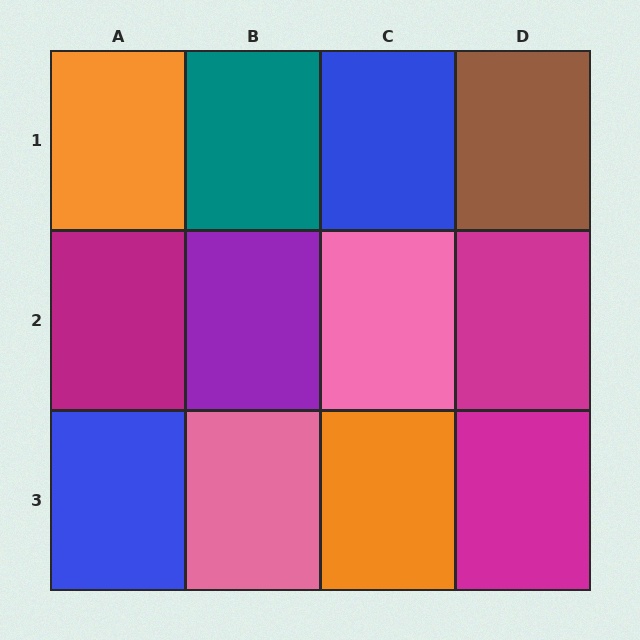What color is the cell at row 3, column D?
Magenta.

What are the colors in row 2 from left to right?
Magenta, purple, pink, magenta.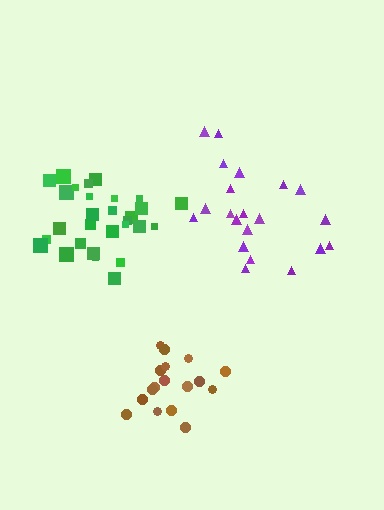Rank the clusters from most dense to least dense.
brown, green, purple.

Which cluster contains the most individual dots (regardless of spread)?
Green (29).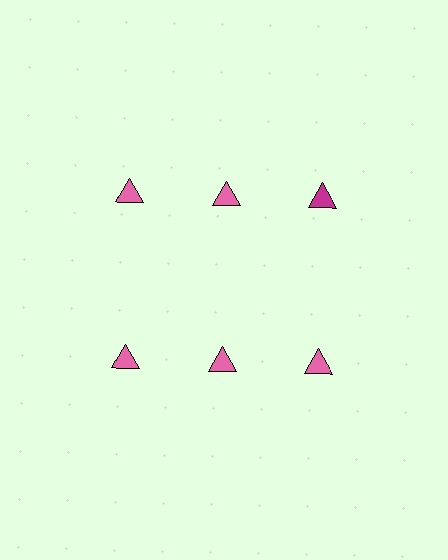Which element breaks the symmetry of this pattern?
The magenta triangle in the top row, center column breaks the symmetry. All other shapes are pink triangles.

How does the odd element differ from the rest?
It has a different color: magenta instead of pink.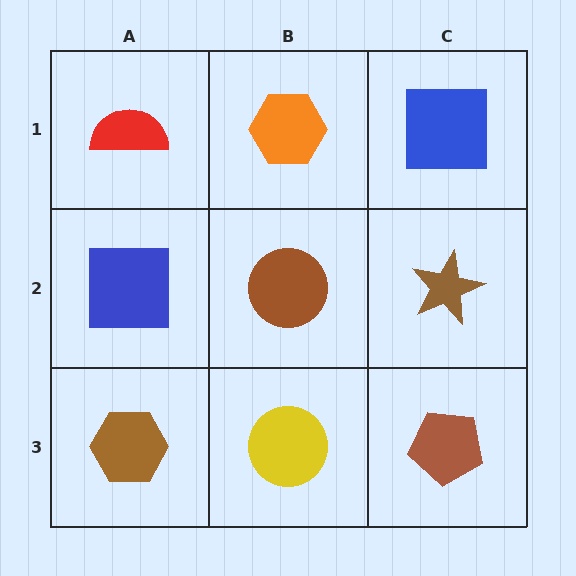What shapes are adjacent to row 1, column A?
A blue square (row 2, column A), an orange hexagon (row 1, column B).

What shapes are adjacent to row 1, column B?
A brown circle (row 2, column B), a red semicircle (row 1, column A), a blue square (row 1, column C).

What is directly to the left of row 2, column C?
A brown circle.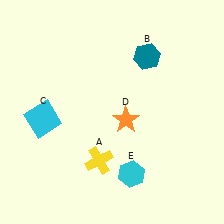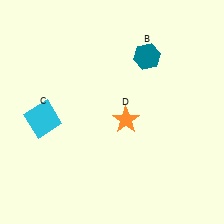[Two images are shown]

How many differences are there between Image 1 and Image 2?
There are 2 differences between the two images.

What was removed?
The yellow cross (A), the cyan hexagon (E) were removed in Image 2.